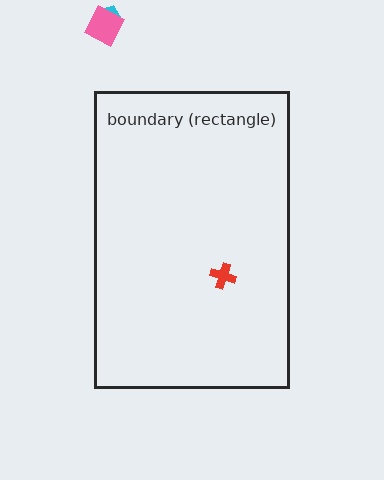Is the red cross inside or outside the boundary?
Inside.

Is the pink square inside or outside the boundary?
Outside.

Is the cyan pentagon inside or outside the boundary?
Outside.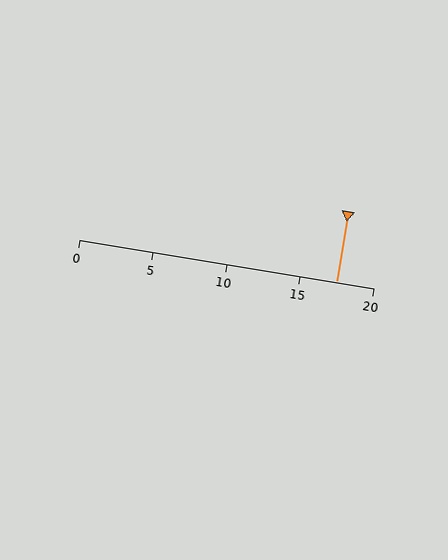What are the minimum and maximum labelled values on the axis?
The axis runs from 0 to 20.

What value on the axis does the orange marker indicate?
The marker indicates approximately 17.5.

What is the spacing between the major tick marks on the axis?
The major ticks are spaced 5 apart.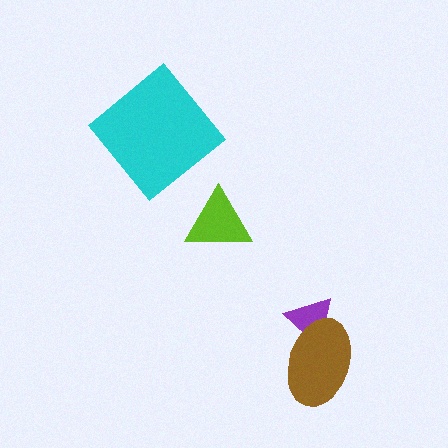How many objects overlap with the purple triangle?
1 object overlaps with the purple triangle.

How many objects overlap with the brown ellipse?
1 object overlaps with the brown ellipse.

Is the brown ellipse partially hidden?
No, no other shape covers it.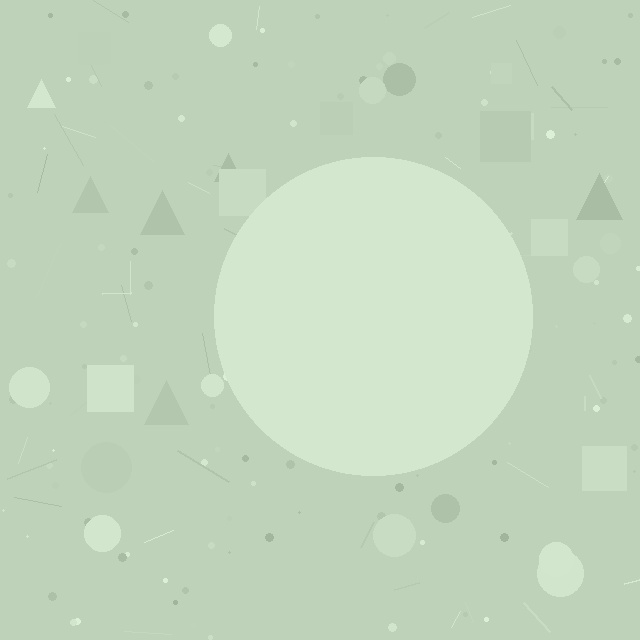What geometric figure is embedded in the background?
A circle is embedded in the background.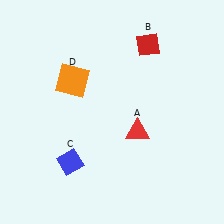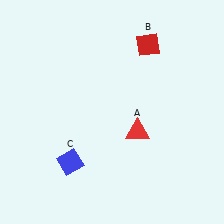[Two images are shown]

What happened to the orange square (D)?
The orange square (D) was removed in Image 2. It was in the top-left area of Image 1.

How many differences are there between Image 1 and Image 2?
There is 1 difference between the two images.